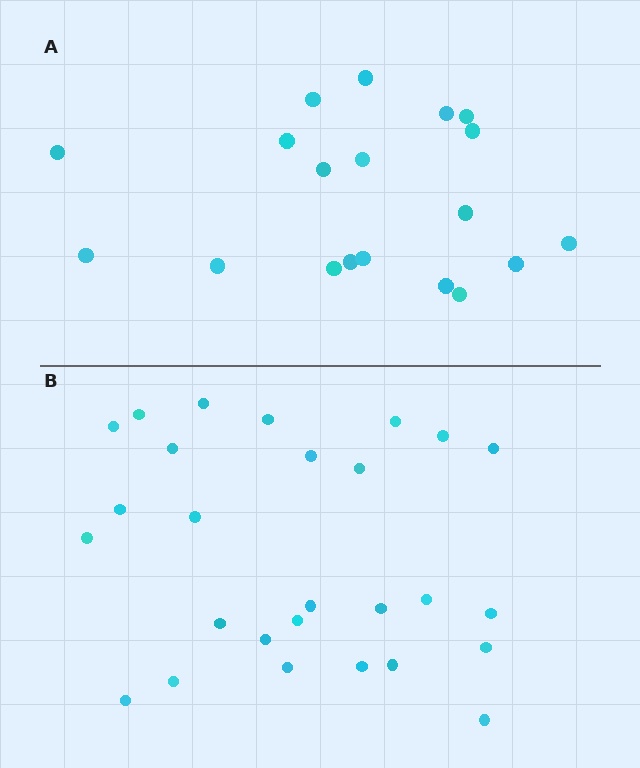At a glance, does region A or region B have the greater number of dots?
Region B (the bottom region) has more dots.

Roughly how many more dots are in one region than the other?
Region B has roughly 8 or so more dots than region A.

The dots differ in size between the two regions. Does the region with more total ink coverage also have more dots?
No. Region A has more total ink coverage because its dots are larger, but region B actually contains more individual dots. Total area can be misleading — the number of items is what matters here.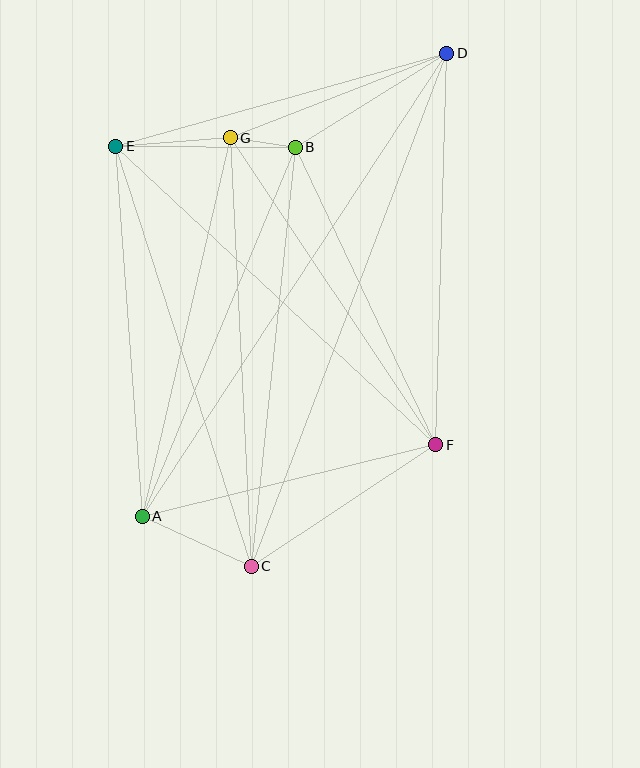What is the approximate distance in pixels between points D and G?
The distance between D and G is approximately 232 pixels.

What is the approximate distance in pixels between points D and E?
The distance between D and E is approximately 344 pixels.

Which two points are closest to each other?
Points B and G are closest to each other.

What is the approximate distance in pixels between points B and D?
The distance between B and D is approximately 178 pixels.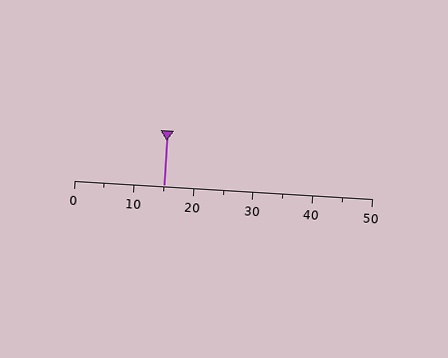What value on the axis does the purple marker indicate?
The marker indicates approximately 15.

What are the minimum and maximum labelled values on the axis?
The axis runs from 0 to 50.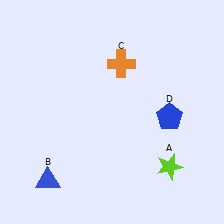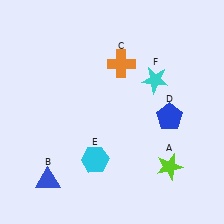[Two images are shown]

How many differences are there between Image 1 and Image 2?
There are 2 differences between the two images.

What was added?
A cyan hexagon (E), a cyan star (F) were added in Image 2.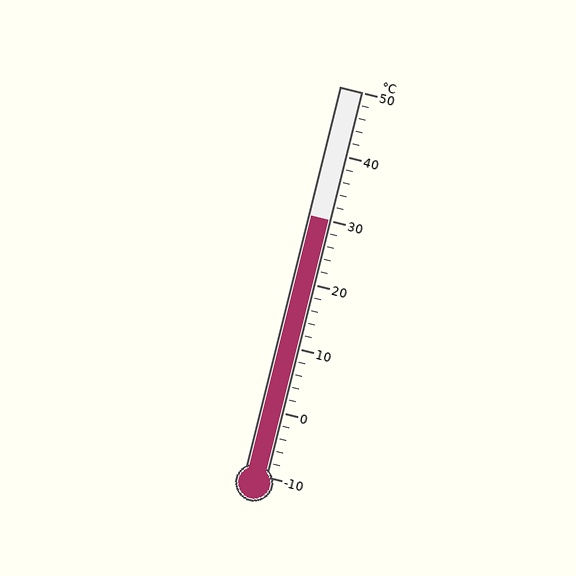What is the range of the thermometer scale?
The thermometer scale ranges from -10°C to 50°C.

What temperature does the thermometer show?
The thermometer shows approximately 30°C.